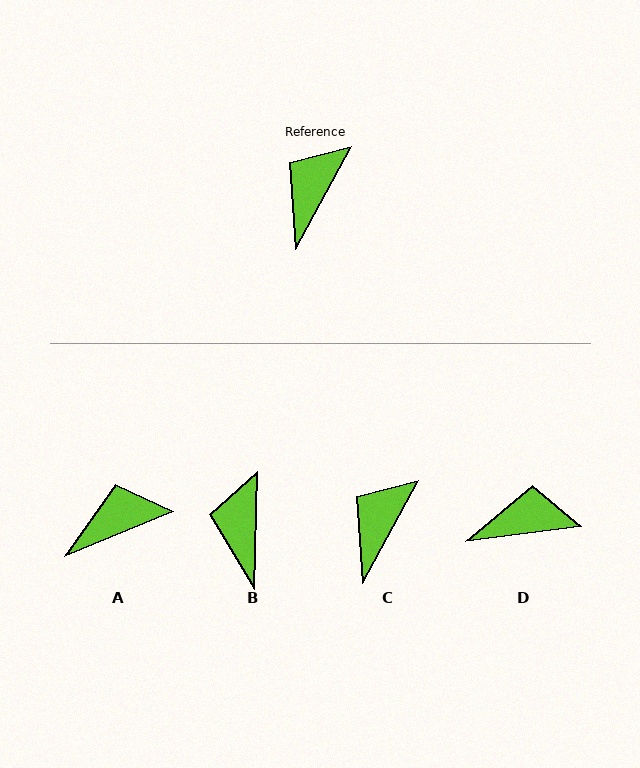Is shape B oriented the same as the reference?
No, it is off by about 27 degrees.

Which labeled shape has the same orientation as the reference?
C.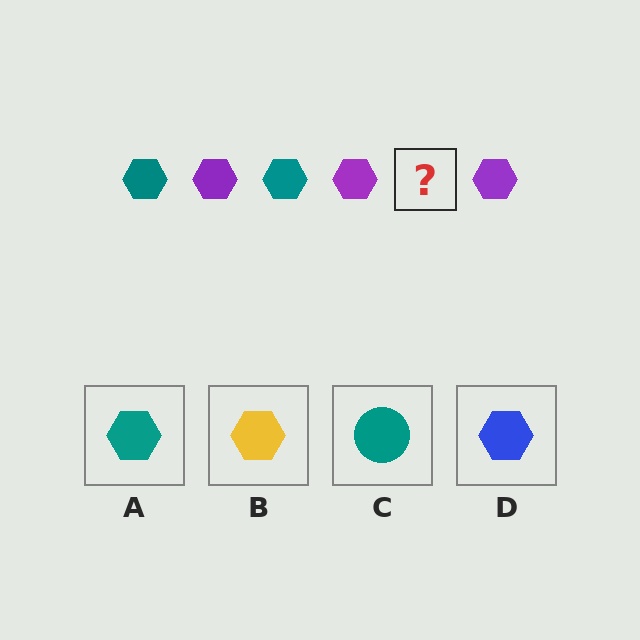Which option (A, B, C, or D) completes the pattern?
A.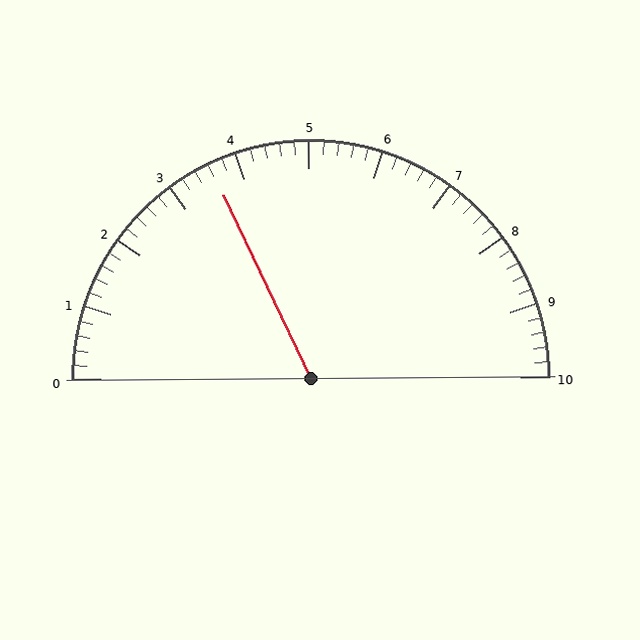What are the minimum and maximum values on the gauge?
The gauge ranges from 0 to 10.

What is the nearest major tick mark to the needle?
The nearest major tick mark is 4.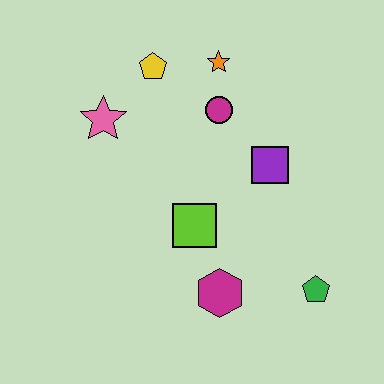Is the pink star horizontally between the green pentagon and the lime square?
No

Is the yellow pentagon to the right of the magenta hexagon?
No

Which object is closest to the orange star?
The magenta circle is closest to the orange star.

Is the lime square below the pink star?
Yes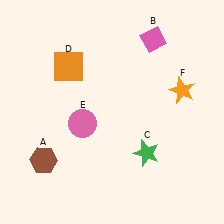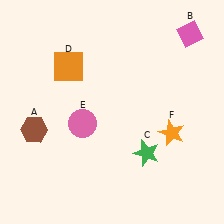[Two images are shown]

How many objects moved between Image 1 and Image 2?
3 objects moved between the two images.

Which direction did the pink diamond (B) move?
The pink diamond (B) moved right.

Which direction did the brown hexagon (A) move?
The brown hexagon (A) moved up.